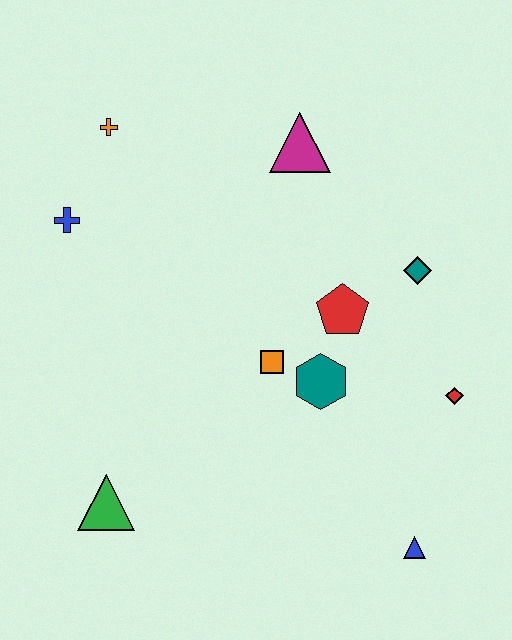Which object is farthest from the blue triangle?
The orange cross is farthest from the blue triangle.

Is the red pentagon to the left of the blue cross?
No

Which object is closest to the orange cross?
The blue cross is closest to the orange cross.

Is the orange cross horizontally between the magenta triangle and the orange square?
No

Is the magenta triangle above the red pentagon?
Yes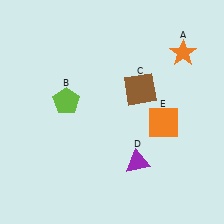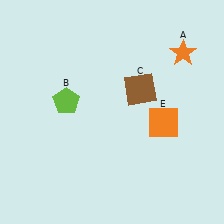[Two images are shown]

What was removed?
The purple triangle (D) was removed in Image 2.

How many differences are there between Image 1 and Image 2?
There is 1 difference between the two images.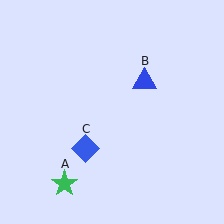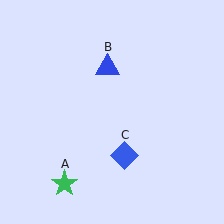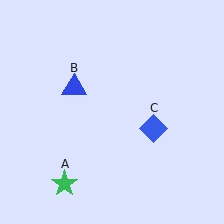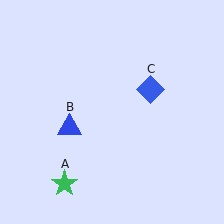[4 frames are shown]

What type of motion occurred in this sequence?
The blue triangle (object B), blue diamond (object C) rotated counterclockwise around the center of the scene.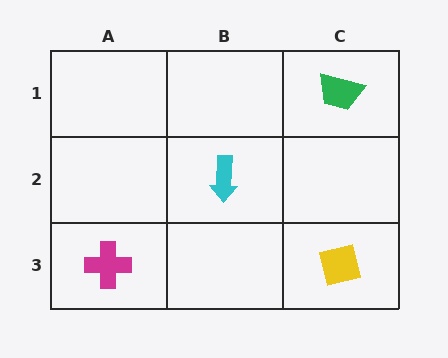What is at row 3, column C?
A yellow square.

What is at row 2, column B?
A cyan arrow.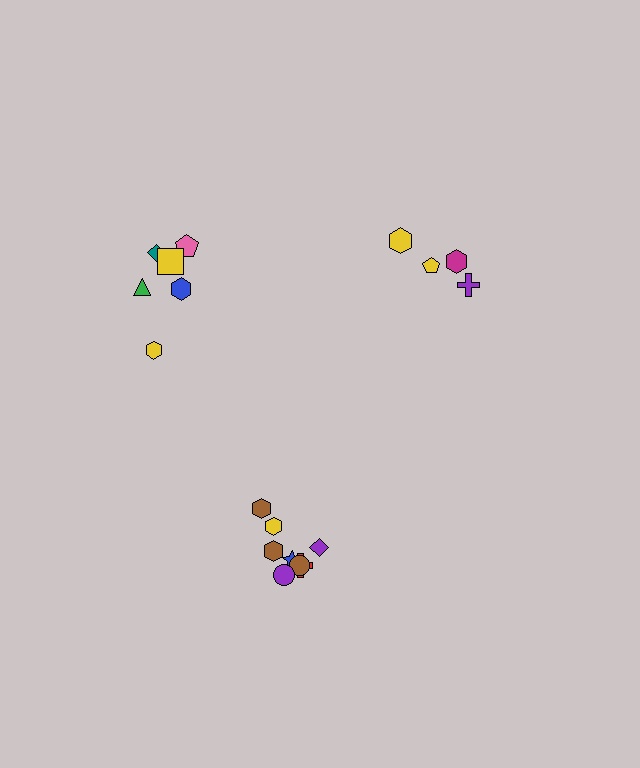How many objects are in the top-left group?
There are 6 objects.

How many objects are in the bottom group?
There are 8 objects.